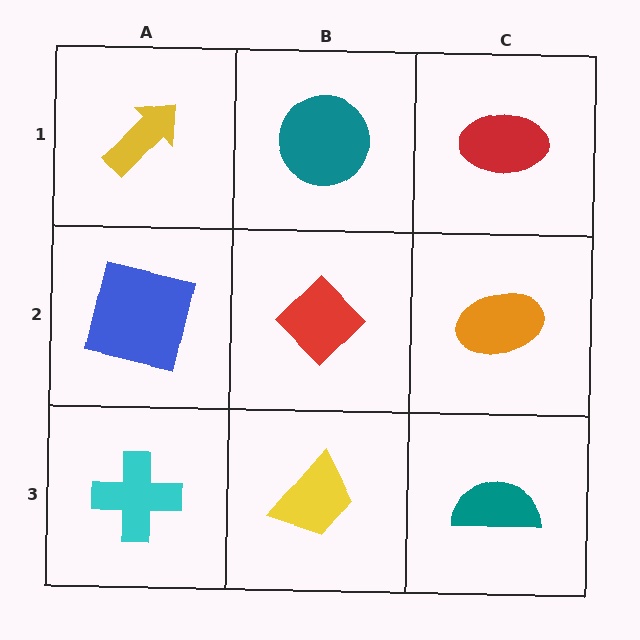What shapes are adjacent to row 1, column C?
An orange ellipse (row 2, column C), a teal circle (row 1, column B).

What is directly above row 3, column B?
A red diamond.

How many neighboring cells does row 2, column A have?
3.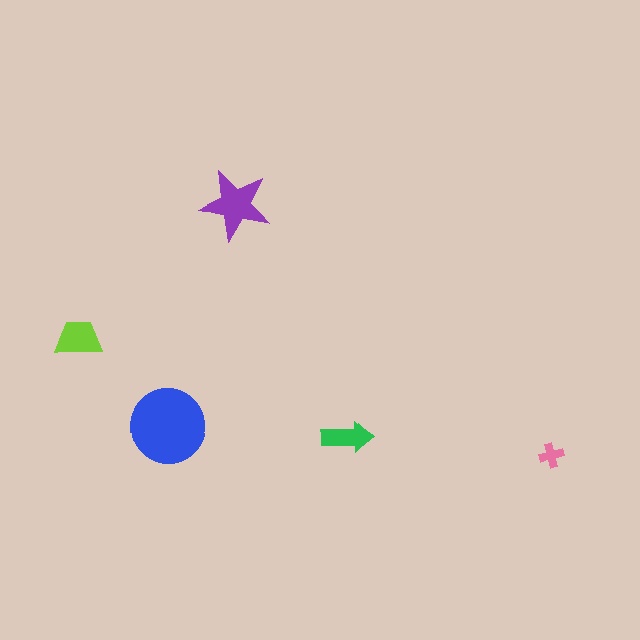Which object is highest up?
The purple star is topmost.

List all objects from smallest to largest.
The pink cross, the green arrow, the lime trapezoid, the purple star, the blue circle.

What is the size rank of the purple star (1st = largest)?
2nd.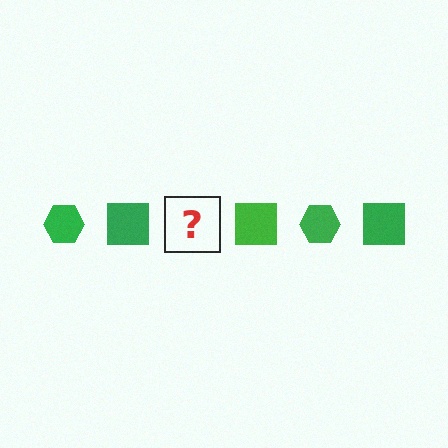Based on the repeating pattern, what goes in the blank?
The blank should be a green hexagon.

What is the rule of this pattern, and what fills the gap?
The rule is that the pattern cycles through hexagon, square shapes in green. The gap should be filled with a green hexagon.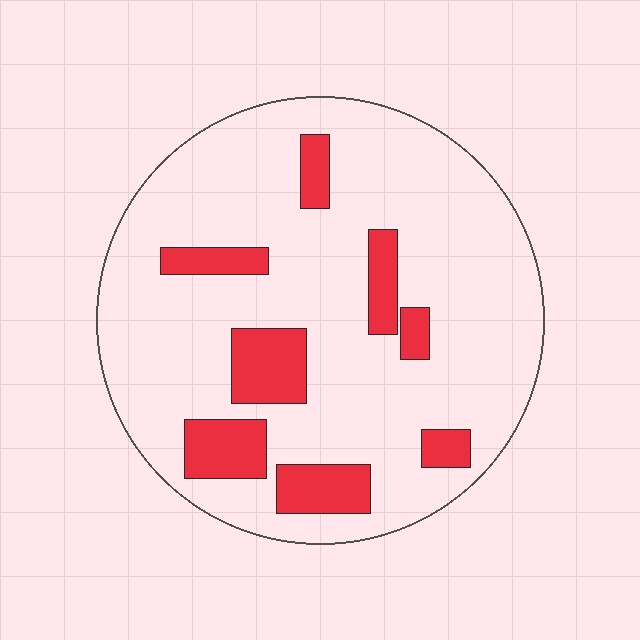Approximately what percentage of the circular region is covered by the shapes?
Approximately 15%.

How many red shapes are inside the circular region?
8.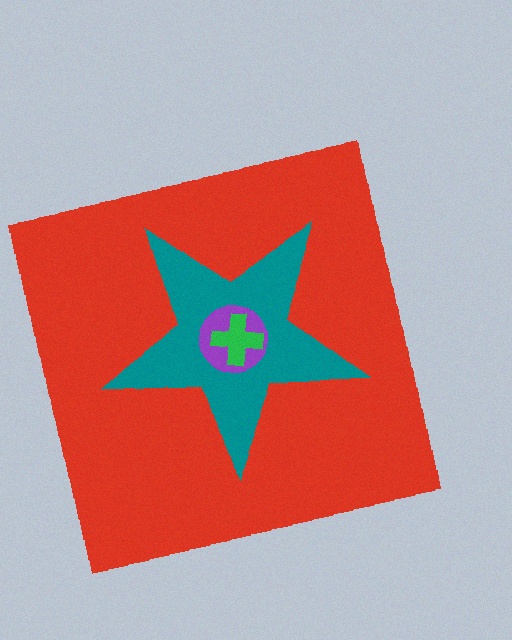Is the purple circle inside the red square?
Yes.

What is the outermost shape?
The red square.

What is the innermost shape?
The green cross.